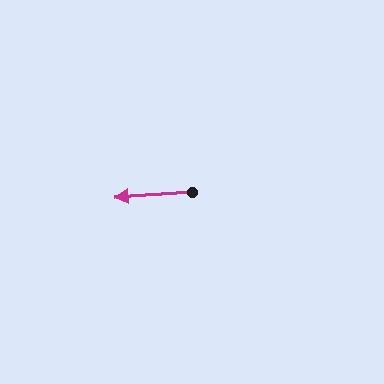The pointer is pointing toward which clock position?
Roughly 9 o'clock.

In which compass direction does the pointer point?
West.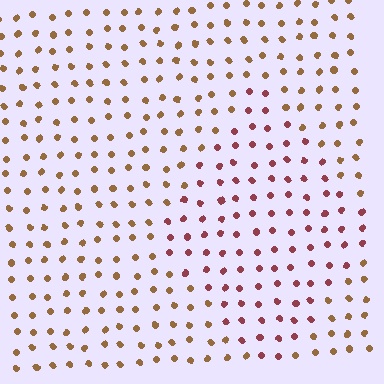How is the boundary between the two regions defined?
The boundary is defined purely by a slight shift in hue (about 42 degrees). Spacing, size, and orientation are identical on both sides.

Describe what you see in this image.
The image is filled with small brown elements in a uniform arrangement. A diamond-shaped region is visible where the elements are tinted to a slightly different hue, forming a subtle color boundary.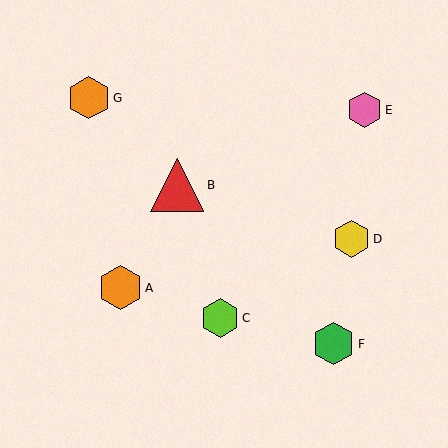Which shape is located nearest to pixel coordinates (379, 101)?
The pink hexagon (labeled E) at (364, 110) is nearest to that location.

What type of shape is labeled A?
Shape A is an orange hexagon.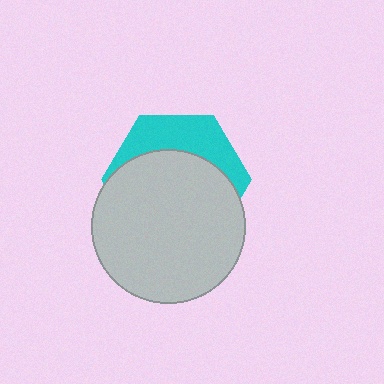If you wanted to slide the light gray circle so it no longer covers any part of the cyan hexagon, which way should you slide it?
Slide it down — that is the most direct way to separate the two shapes.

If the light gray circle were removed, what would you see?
You would see the complete cyan hexagon.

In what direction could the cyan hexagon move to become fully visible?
The cyan hexagon could move up. That would shift it out from behind the light gray circle entirely.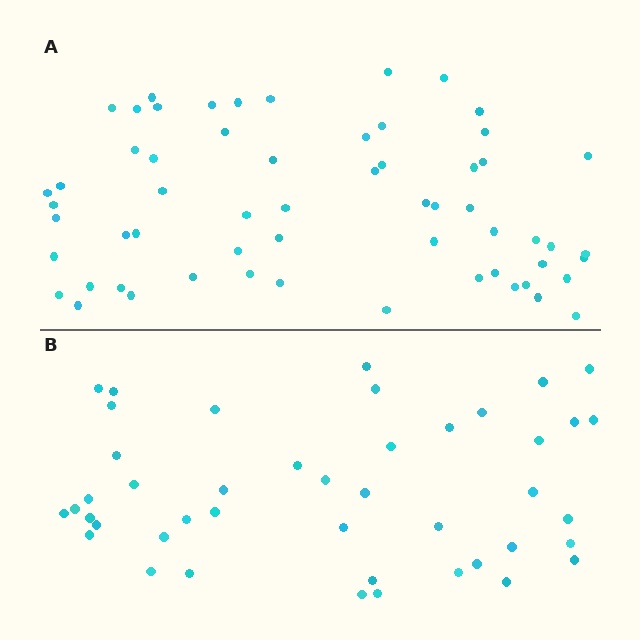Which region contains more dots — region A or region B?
Region A (the top region) has more dots.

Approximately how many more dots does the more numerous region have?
Region A has approximately 15 more dots than region B.